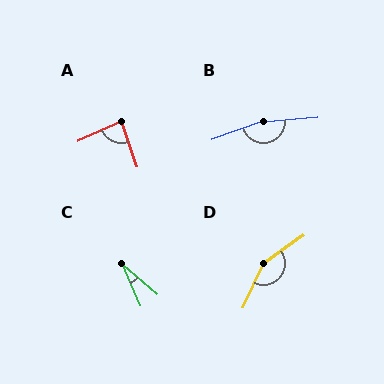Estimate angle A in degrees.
Approximately 85 degrees.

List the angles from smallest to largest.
C (25°), A (85°), D (149°), B (165°).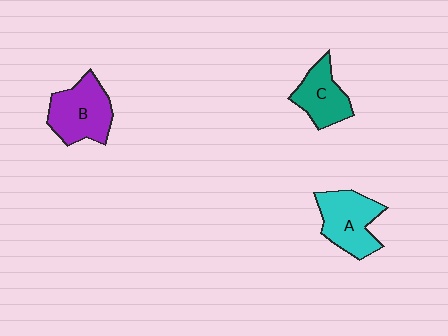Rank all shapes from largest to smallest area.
From largest to smallest: B (purple), A (cyan), C (teal).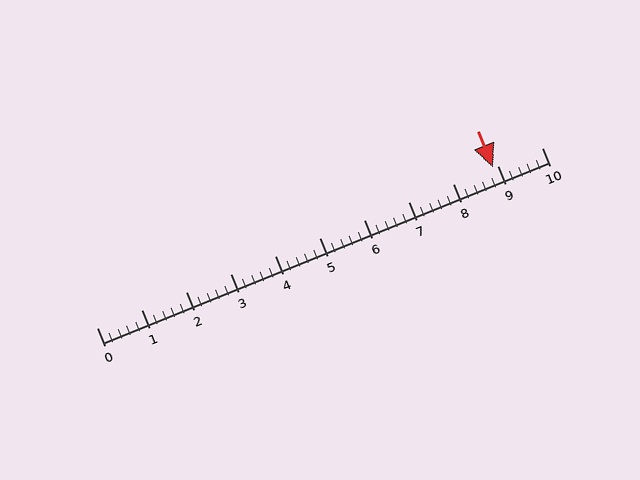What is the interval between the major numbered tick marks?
The major tick marks are spaced 1 units apart.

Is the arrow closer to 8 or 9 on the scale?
The arrow is closer to 9.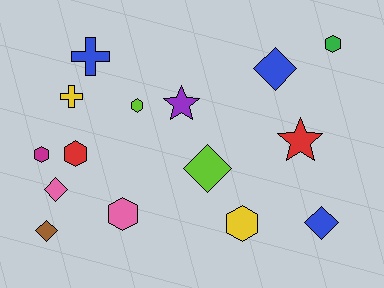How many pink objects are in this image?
There are 2 pink objects.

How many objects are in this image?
There are 15 objects.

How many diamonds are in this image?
There are 5 diamonds.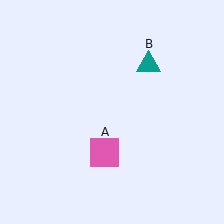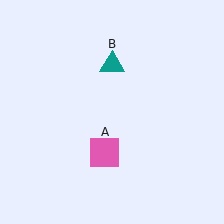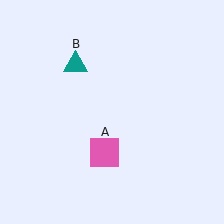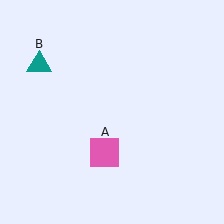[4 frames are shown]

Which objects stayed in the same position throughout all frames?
Pink square (object A) remained stationary.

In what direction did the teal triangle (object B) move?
The teal triangle (object B) moved left.